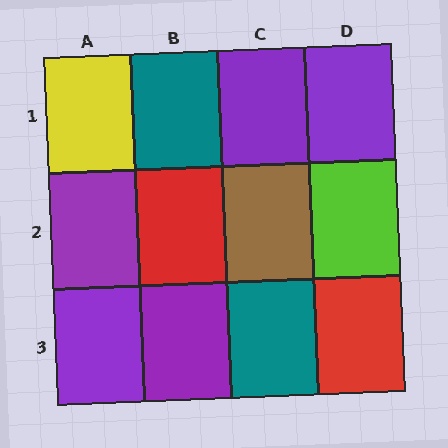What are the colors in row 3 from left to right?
Purple, purple, teal, red.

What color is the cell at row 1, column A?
Yellow.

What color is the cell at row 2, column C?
Brown.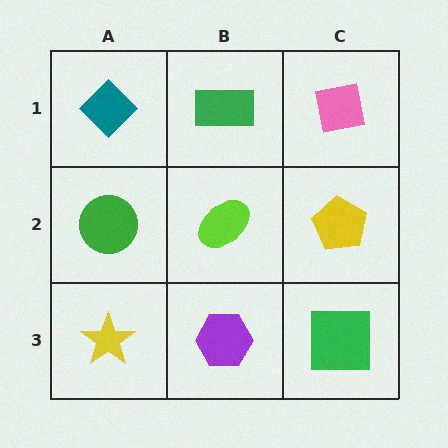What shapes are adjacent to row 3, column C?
A yellow pentagon (row 2, column C), a purple hexagon (row 3, column B).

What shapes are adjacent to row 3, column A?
A green circle (row 2, column A), a purple hexagon (row 3, column B).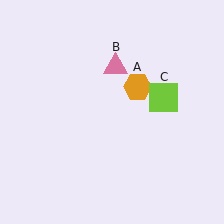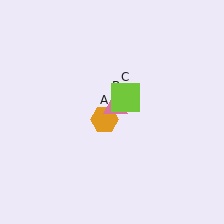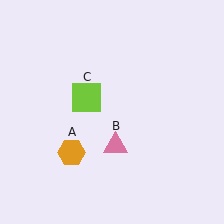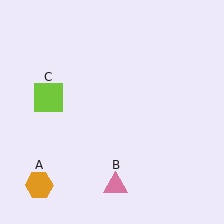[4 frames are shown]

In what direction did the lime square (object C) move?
The lime square (object C) moved left.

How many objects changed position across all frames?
3 objects changed position: orange hexagon (object A), pink triangle (object B), lime square (object C).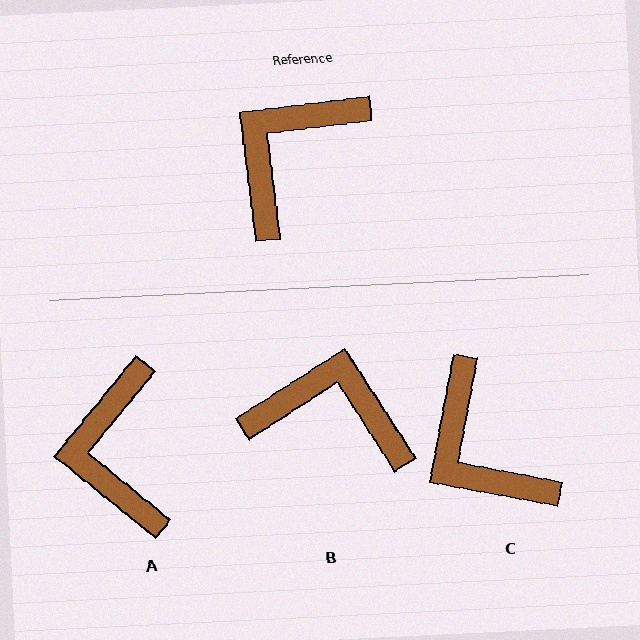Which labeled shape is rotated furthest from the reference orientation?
C, about 72 degrees away.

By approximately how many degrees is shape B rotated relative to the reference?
Approximately 64 degrees clockwise.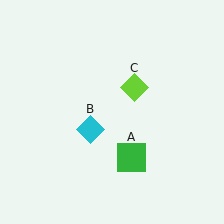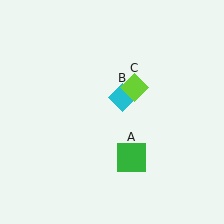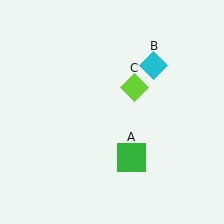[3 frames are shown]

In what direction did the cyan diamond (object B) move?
The cyan diamond (object B) moved up and to the right.